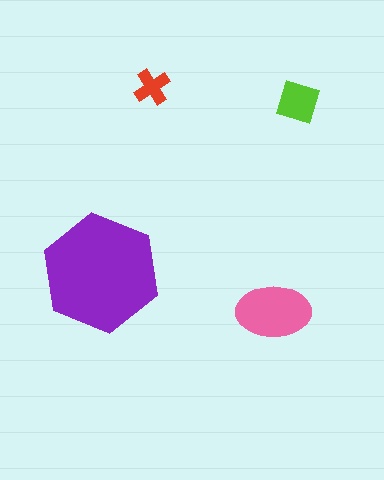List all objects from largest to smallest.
The purple hexagon, the pink ellipse, the lime diamond, the red cross.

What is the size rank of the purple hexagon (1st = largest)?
1st.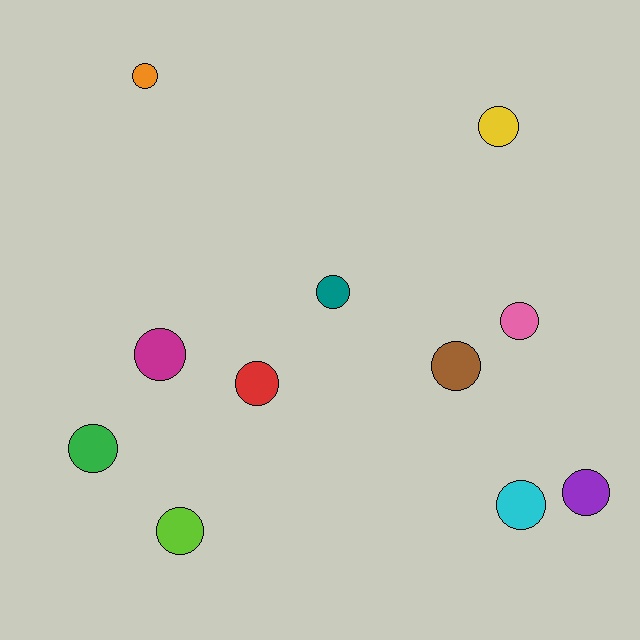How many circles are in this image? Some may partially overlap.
There are 11 circles.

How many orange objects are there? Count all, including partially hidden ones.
There is 1 orange object.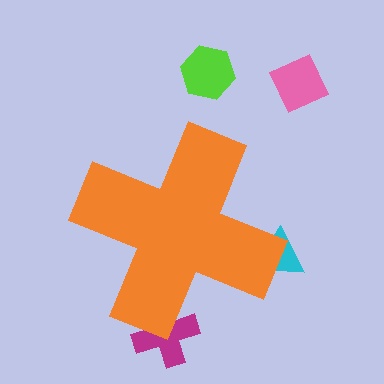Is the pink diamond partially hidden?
No, the pink diamond is fully visible.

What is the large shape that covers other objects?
An orange cross.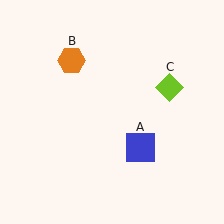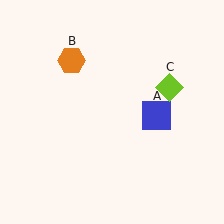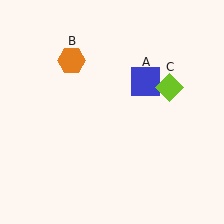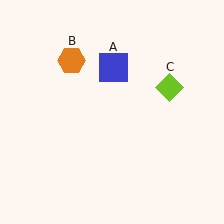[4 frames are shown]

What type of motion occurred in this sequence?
The blue square (object A) rotated counterclockwise around the center of the scene.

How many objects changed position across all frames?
1 object changed position: blue square (object A).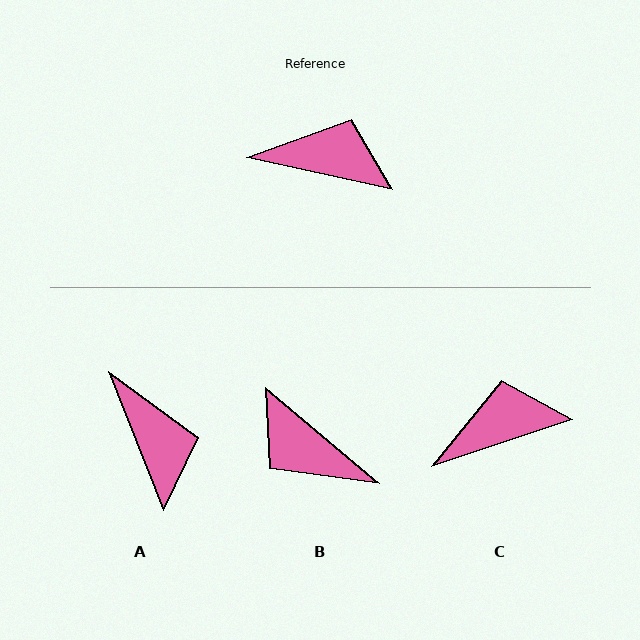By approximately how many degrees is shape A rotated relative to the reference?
Approximately 56 degrees clockwise.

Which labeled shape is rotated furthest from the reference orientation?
B, about 152 degrees away.